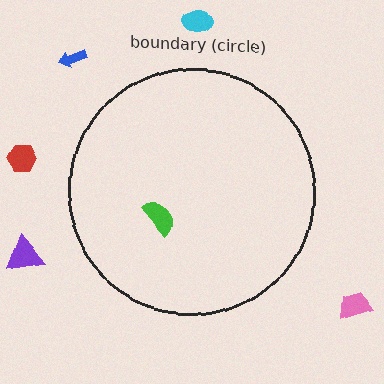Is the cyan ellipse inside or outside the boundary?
Outside.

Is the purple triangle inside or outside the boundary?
Outside.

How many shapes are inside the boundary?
1 inside, 5 outside.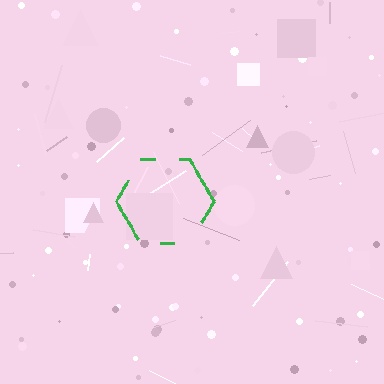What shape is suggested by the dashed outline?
The dashed outline suggests a hexagon.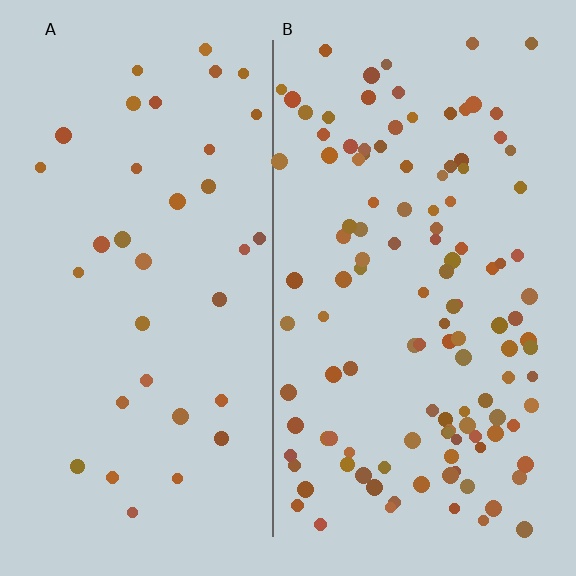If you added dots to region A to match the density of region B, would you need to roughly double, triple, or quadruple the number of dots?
Approximately triple.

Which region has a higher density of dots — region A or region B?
B (the right).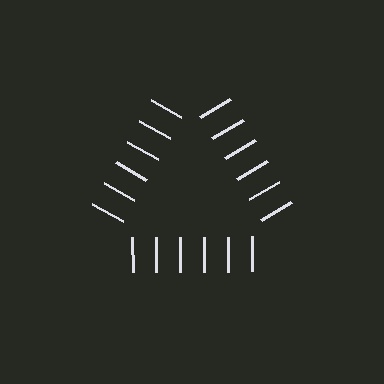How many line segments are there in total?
18 — 6 along each of the 3 edges.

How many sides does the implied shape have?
3 sides — the line-ends trace a triangle.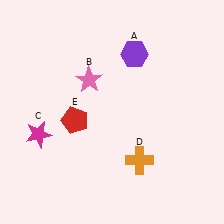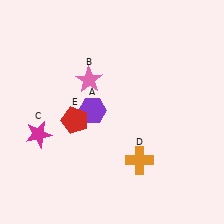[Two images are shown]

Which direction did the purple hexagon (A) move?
The purple hexagon (A) moved down.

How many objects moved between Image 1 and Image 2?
1 object moved between the two images.